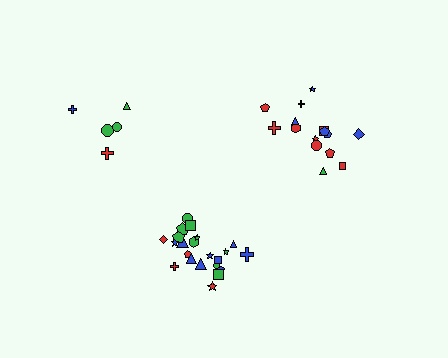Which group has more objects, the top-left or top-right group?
The top-right group.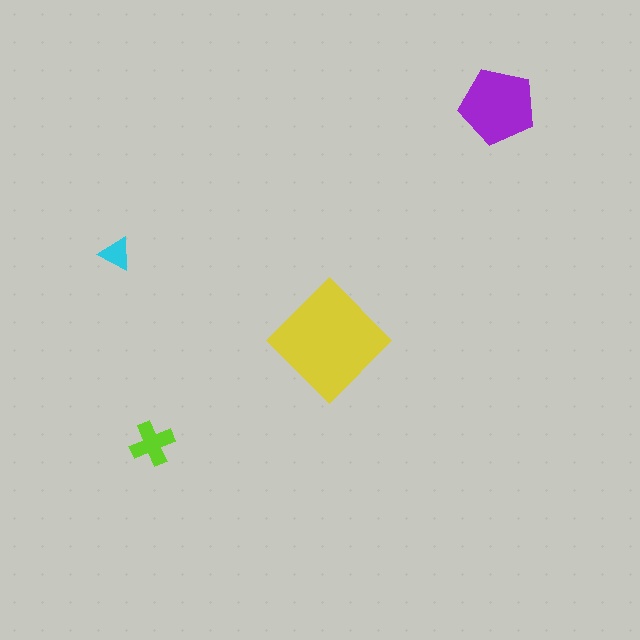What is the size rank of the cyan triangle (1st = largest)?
4th.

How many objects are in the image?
There are 4 objects in the image.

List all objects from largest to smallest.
The yellow diamond, the purple pentagon, the lime cross, the cyan triangle.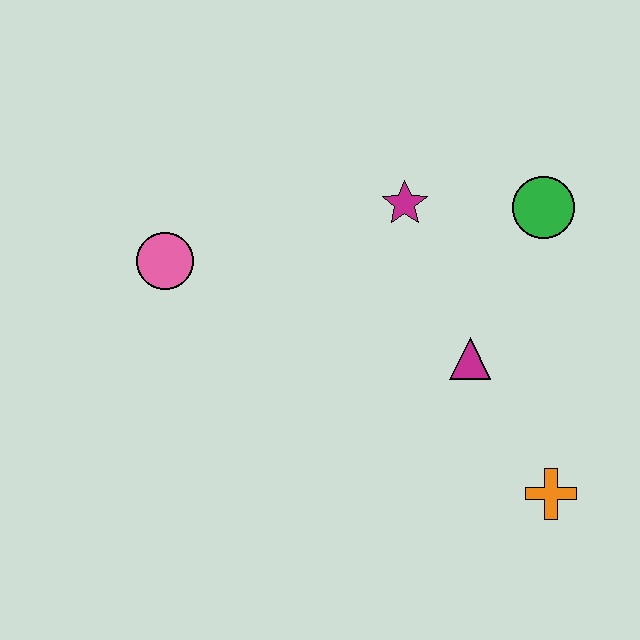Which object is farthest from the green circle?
The pink circle is farthest from the green circle.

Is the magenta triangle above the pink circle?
No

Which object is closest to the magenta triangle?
The orange cross is closest to the magenta triangle.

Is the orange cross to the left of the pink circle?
No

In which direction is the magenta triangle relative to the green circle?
The magenta triangle is below the green circle.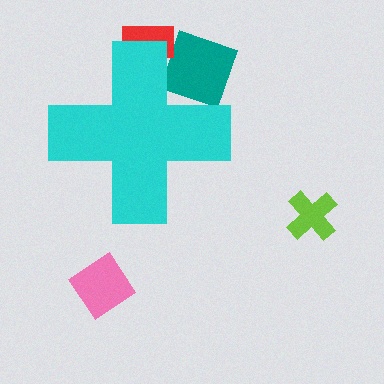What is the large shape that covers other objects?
A cyan cross.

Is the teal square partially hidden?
Yes, the teal square is partially hidden behind the cyan cross.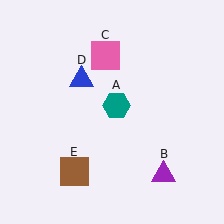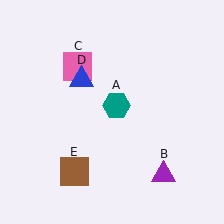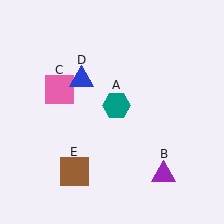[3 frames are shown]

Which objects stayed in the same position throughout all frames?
Teal hexagon (object A) and purple triangle (object B) and blue triangle (object D) and brown square (object E) remained stationary.